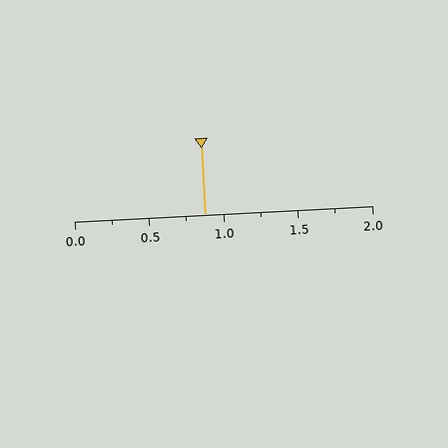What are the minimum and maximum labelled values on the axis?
The axis runs from 0.0 to 2.0.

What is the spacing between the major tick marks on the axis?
The major ticks are spaced 0.5 apart.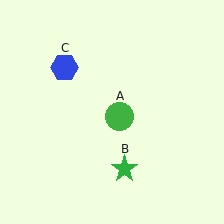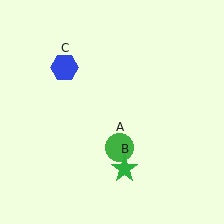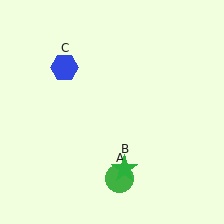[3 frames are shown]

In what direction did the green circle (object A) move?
The green circle (object A) moved down.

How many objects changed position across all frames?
1 object changed position: green circle (object A).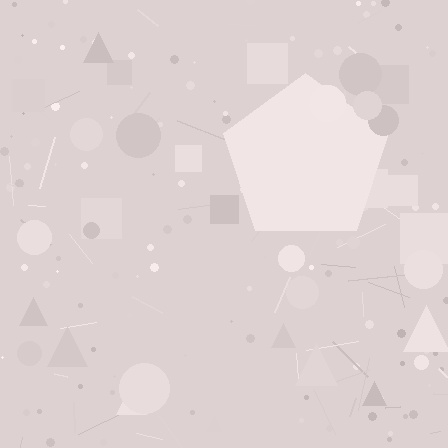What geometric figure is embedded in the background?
A pentagon is embedded in the background.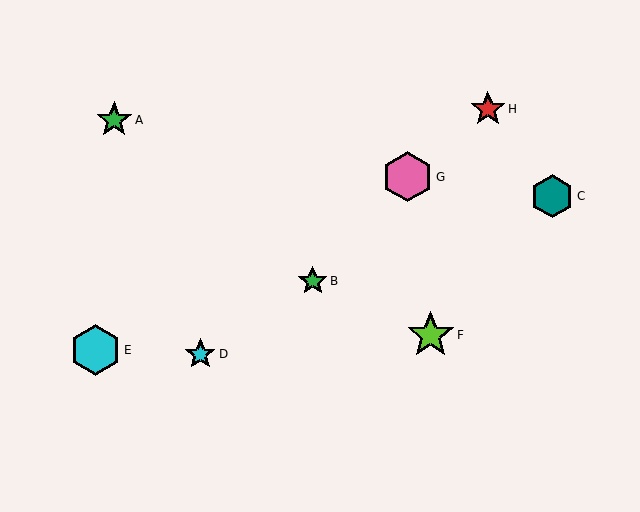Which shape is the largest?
The cyan hexagon (labeled E) is the largest.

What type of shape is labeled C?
Shape C is a teal hexagon.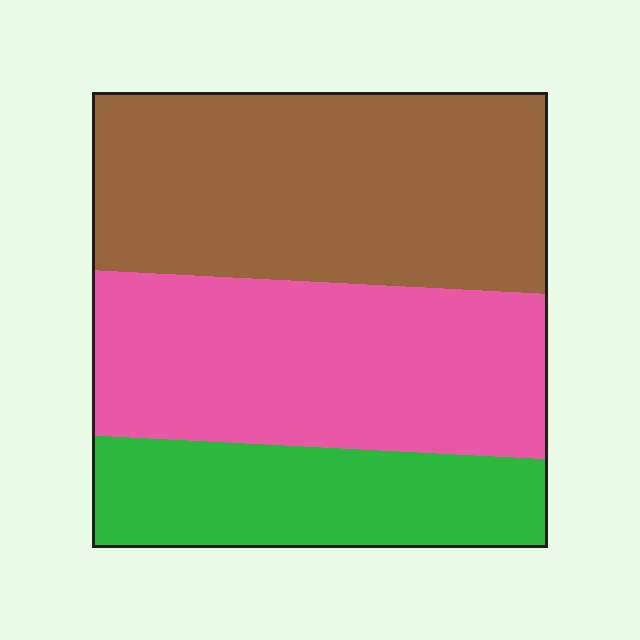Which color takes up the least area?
Green, at roughly 20%.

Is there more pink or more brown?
Brown.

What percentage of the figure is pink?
Pink covers roughly 35% of the figure.